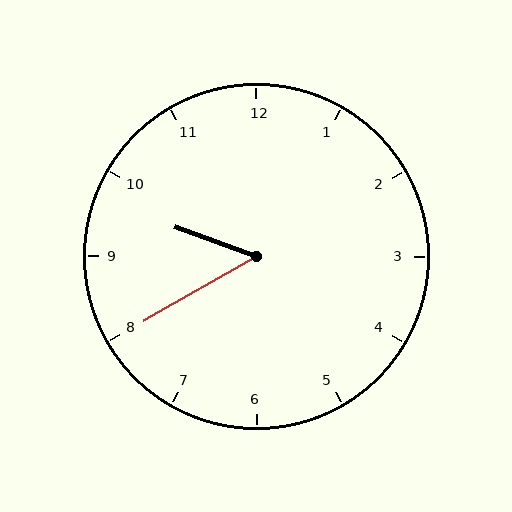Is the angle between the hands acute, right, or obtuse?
It is acute.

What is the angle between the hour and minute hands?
Approximately 50 degrees.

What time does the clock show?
9:40.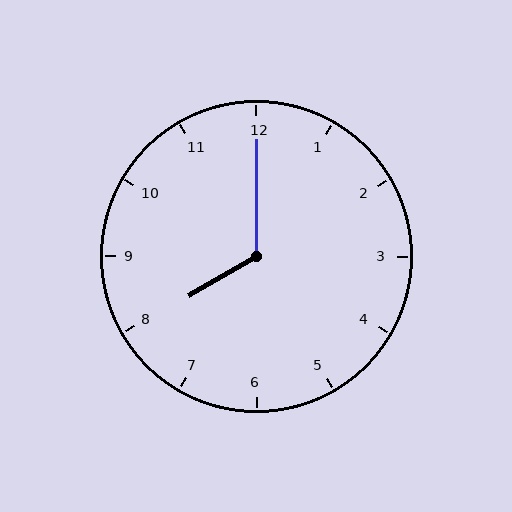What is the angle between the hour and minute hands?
Approximately 120 degrees.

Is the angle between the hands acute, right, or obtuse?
It is obtuse.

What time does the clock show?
8:00.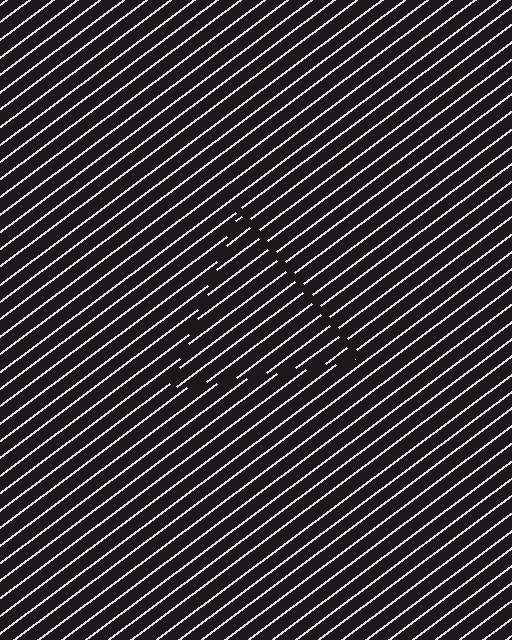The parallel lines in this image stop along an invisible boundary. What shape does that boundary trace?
An illusory triangle. The interior of the shape contains the same grating, shifted by half a period — the contour is defined by the phase discontinuity where line-ends from the inner and outer gratings abut.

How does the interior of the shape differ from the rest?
The interior of the shape contains the same grating, shifted by half a period — the contour is defined by the phase discontinuity where line-ends from the inner and outer gratings abut.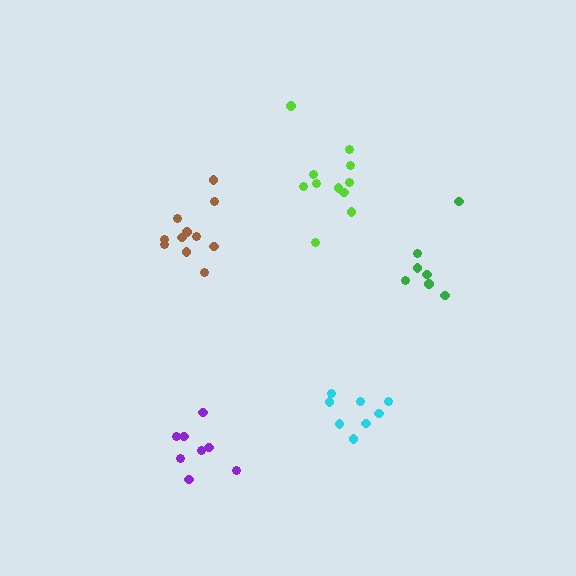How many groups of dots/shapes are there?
There are 5 groups.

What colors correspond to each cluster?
The clusters are colored: green, lime, purple, cyan, brown.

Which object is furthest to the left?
The purple cluster is leftmost.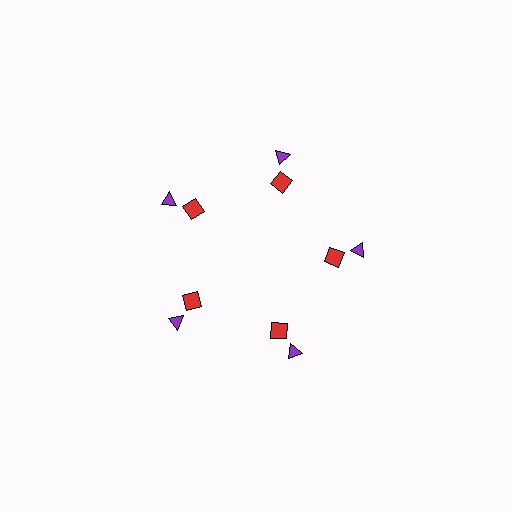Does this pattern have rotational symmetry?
Yes, this pattern has 5-fold rotational symmetry. It looks the same after rotating 72 degrees around the center.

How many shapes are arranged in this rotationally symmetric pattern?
There are 10 shapes, arranged in 5 groups of 2.